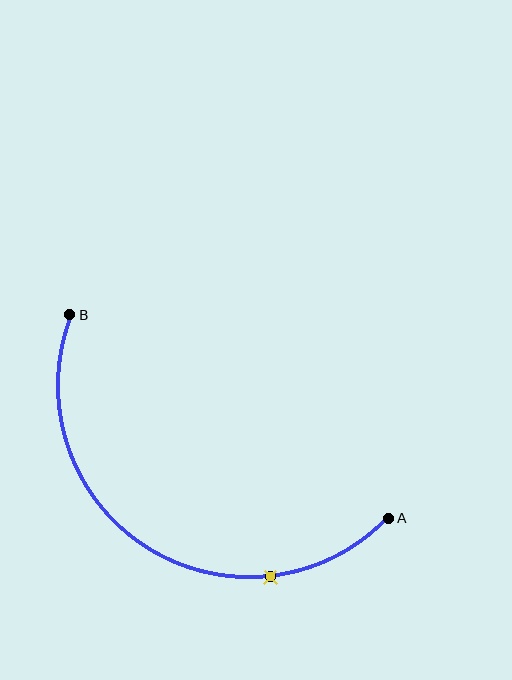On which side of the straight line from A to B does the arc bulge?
The arc bulges below the straight line connecting A and B.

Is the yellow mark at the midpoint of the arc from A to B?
No. The yellow mark lies on the arc but is closer to endpoint A. The arc midpoint would be at the point on the curve equidistant along the arc from both A and B.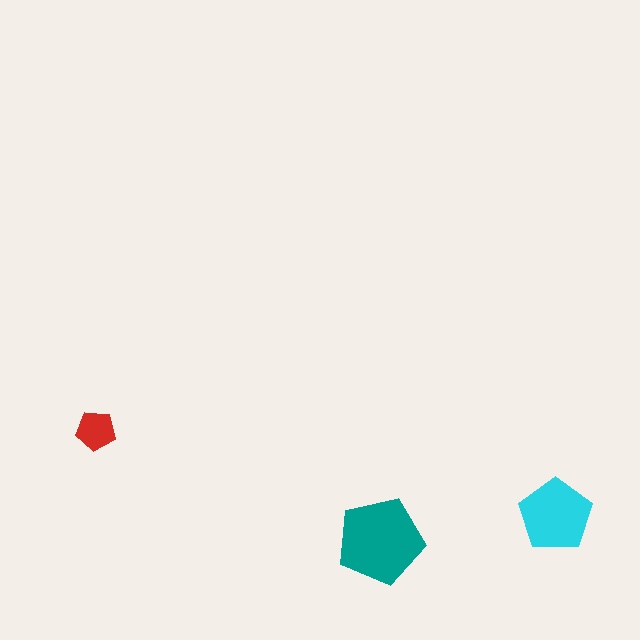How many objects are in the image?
There are 3 objects in the image.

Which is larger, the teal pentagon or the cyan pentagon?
The teal one.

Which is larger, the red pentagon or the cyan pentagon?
The cyan one.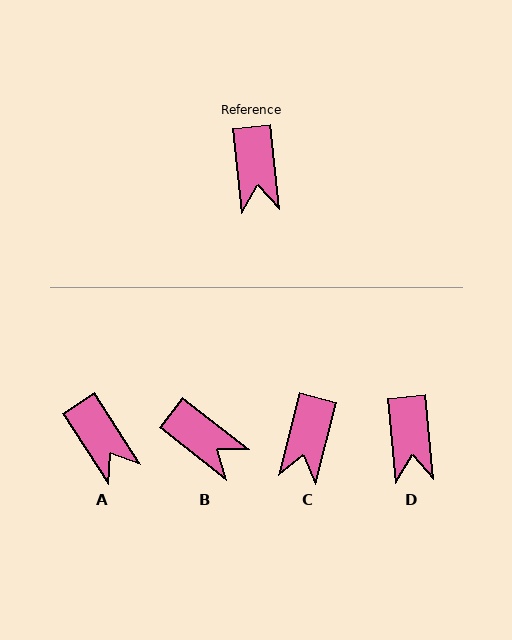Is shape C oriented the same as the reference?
No, it is off by about 20 degrees.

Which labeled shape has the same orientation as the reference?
D.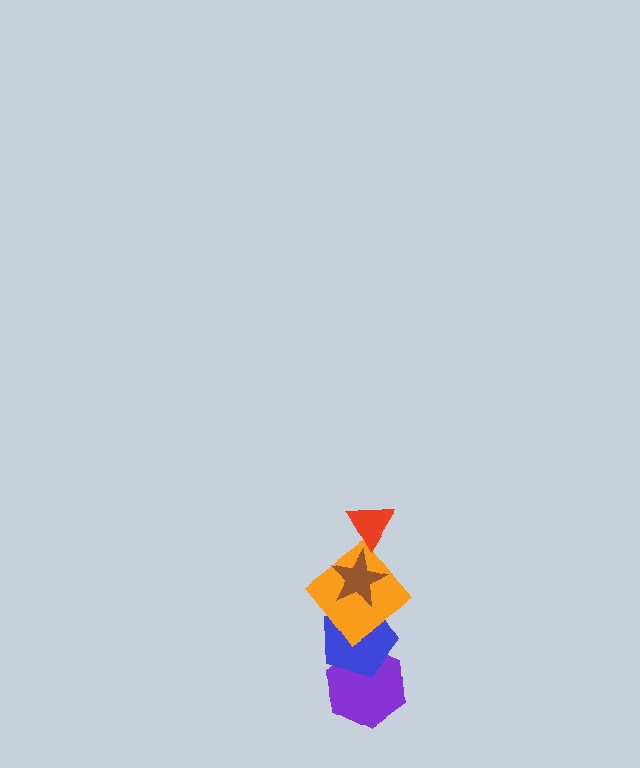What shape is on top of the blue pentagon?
The orange diamond is on top of the blue pentagon.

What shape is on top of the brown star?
The red triangle is on top of the brown star.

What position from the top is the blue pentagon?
The blue pentagon is 4th from the top.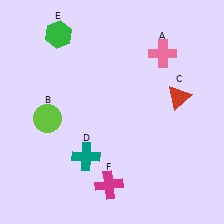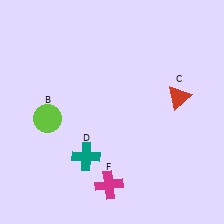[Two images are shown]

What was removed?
The green hexagon (E), the pink cross (A) were removed in Image 2.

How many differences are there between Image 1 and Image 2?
There are 2 differences between the two images.